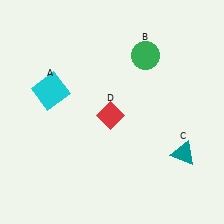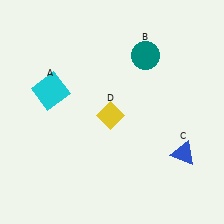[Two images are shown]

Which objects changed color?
B changed from green to teal. C changed from teal to blue. D changed from red to yellow.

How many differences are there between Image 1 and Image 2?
There are 3 differences between the two images.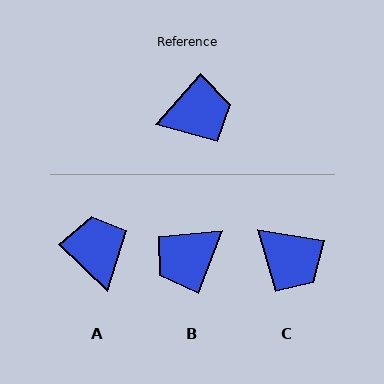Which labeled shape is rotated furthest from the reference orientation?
B, about 159 degrees away.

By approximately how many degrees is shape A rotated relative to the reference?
Approximately 88 degrees counter-clockwise.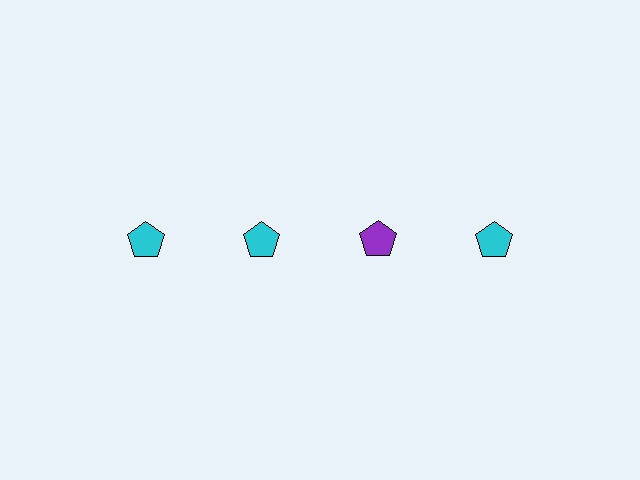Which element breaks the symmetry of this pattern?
The purple pentagon in the top row, center column breaks the symmetry. All other shapes are cyan pentagons.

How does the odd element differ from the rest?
It has a different color: purple instead of cyan.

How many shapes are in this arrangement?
There are 4 shapes arranged in a grid pattern.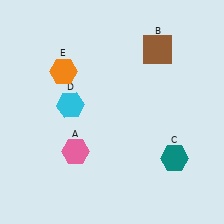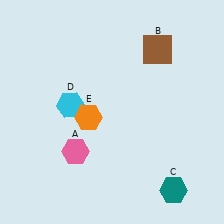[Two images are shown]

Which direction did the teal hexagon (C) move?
The teal hexagon (C) moved down.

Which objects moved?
The objects that moved are: the teal hexagon (C), the orange hexagon (E).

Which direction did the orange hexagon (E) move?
The orange hexagon (E) moved down.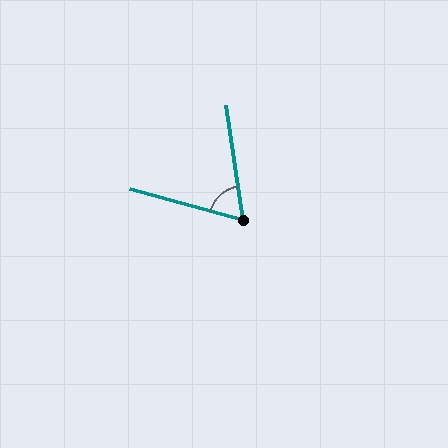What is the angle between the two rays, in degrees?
Approximately 66 degrees.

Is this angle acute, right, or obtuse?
It is acute.